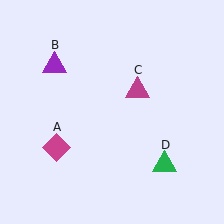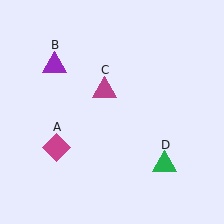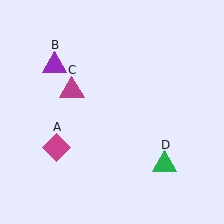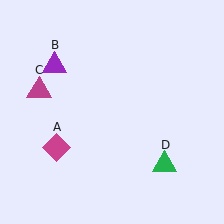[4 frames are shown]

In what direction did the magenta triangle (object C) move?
The magenta triangle (object C) moved left.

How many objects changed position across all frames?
1 object changed position: magenta triangle (object C).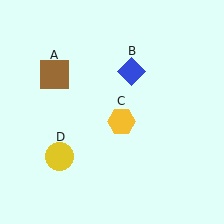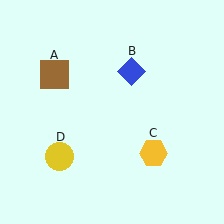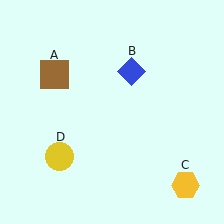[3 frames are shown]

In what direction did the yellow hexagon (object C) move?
The yellow hexagon (object C) moved down and to the right.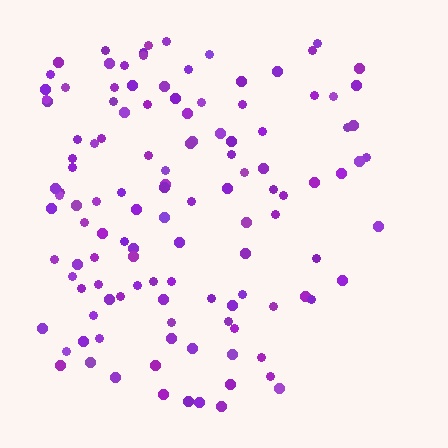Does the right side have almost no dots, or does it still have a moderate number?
Still a moderate number, just noticeably fewer than the left.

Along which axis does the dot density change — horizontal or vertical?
Horizontal.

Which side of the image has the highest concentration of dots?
The left.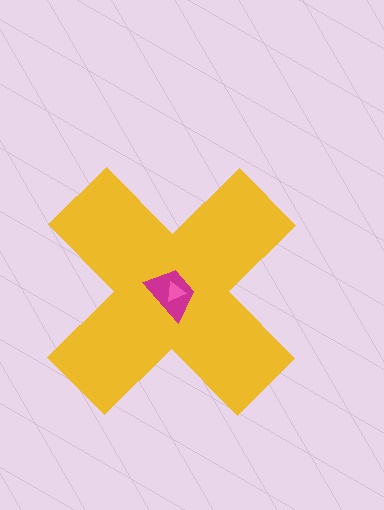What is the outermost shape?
The yellow cross.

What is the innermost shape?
The pink triangle.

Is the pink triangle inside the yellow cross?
Yes.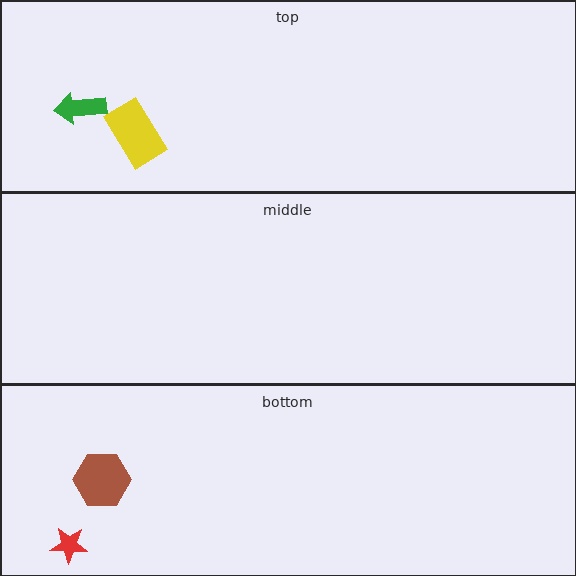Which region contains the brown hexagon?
The bottom region.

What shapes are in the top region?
The yellow rectangle, the green arrow.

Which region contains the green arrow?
The top region.